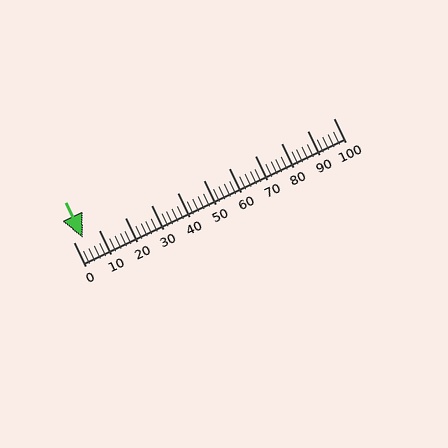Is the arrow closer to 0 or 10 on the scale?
The arrow is closer to 0.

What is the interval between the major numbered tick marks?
The major tick marks are spaced 10 units apart.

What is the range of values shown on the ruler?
The ruler shows values from 0 to 100.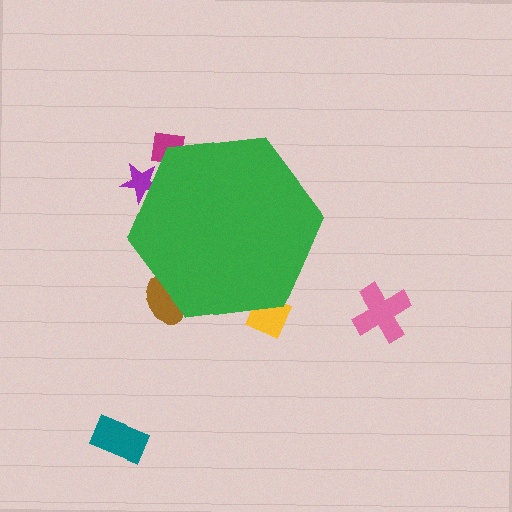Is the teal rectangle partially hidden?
No, the teal rectangle is fully visible.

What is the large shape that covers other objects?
A green hexagon.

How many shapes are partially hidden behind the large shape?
4 shapes are partially hidden.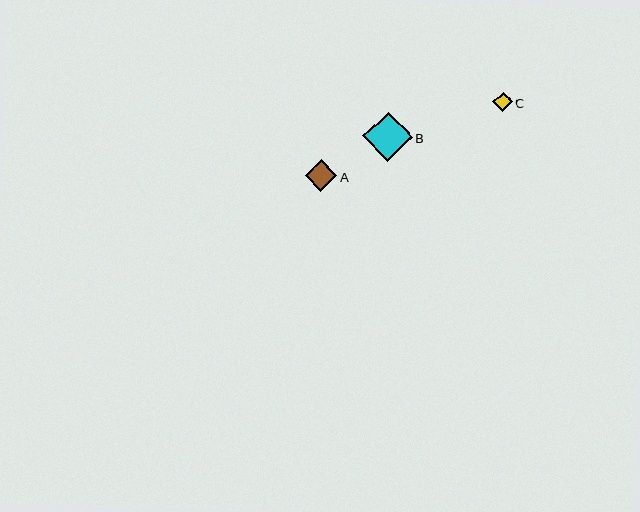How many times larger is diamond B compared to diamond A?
Diamond B is approximately 1.6 times the size of diamond A.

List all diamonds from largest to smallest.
From largest to smallest: B, A, C.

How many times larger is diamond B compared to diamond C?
Diamond B is approximately 2.5 times the size of diamond C.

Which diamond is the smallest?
Diamond C is the smallest with a size of approximately 20 pixels.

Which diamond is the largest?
Diamond B is the largest with a size of approximately 49 pixels.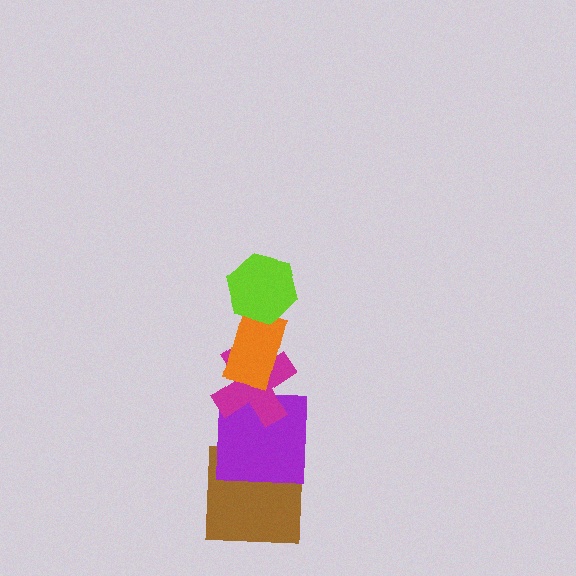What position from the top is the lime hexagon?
The lime hexagon is 1st from the top.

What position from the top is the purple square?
The purple square is 4th from the top.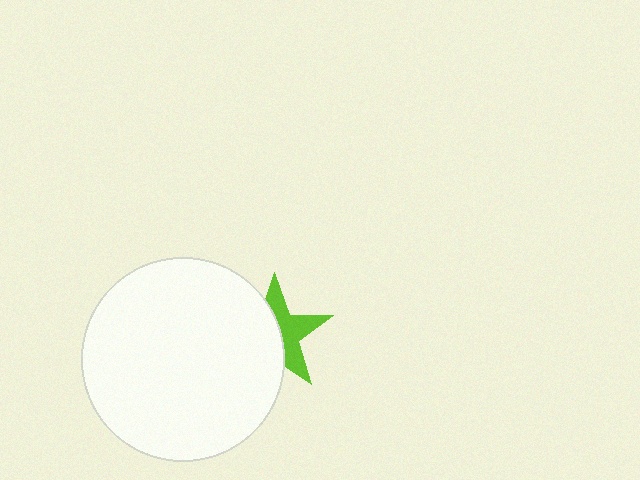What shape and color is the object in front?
The object in front is a white circle.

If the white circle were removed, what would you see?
You would see the complete lime star.